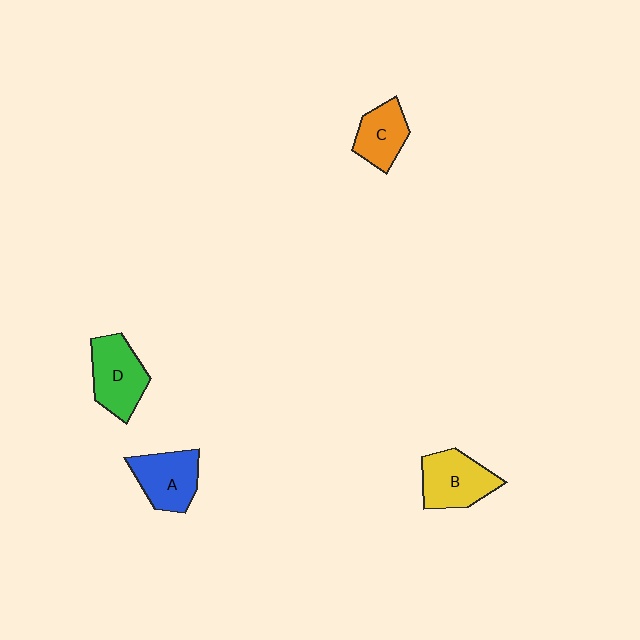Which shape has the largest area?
Shape D (green).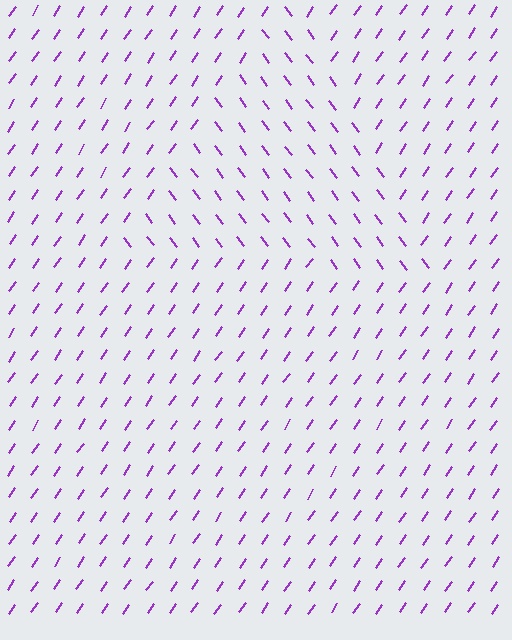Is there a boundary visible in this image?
Yes, there is a texture boundary formed by a change in line orientation.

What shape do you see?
I see a triangle.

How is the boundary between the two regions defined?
The boundary is defined purely by a change in line orientation (approximately 71 degrees difference). All lines are the same color and thickness.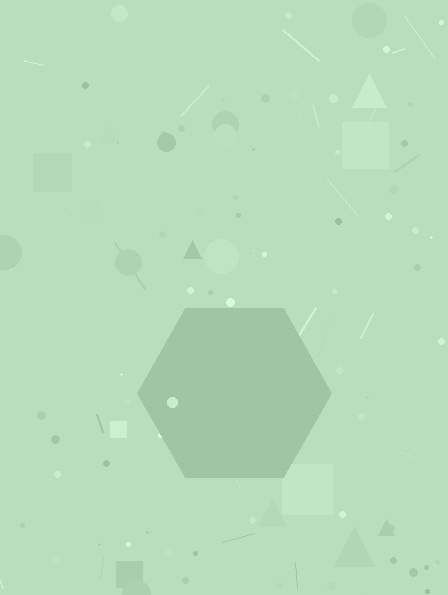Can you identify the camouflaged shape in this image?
The camouflaged shape is a hexagon.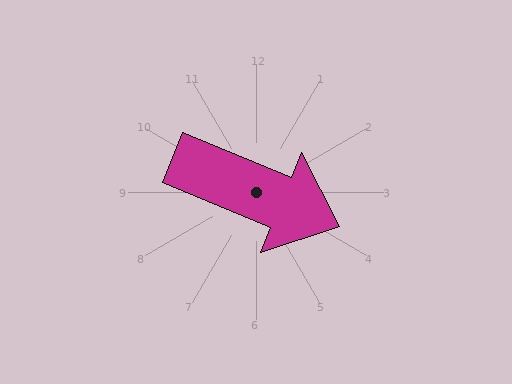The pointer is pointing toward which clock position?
Roughly 4 o'clock.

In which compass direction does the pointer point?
East.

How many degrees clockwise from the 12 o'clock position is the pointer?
Approximately 112 degrees.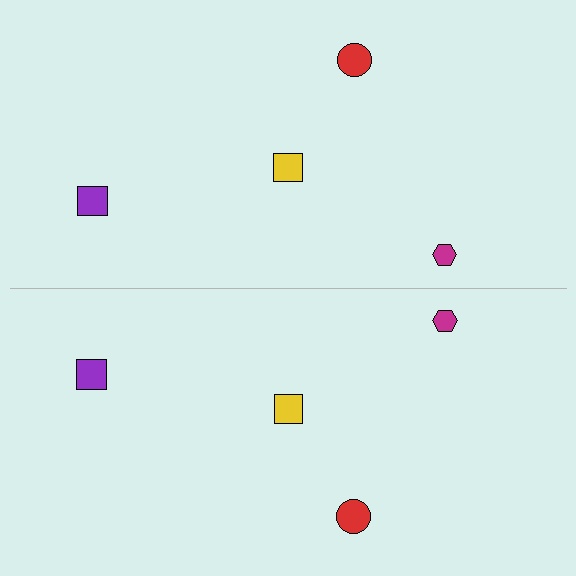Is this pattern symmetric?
Yes, this pattern has bilateral (reflection) symmetry.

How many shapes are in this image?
There are 8 shapes in this image.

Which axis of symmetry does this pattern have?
The pattern has a horizontal axis of symmetry running through the center of the image.